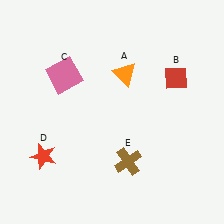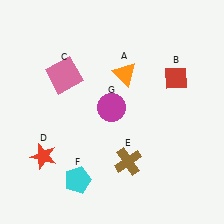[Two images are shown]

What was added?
A cyan pentagon (F), a magenta circle (G) were added in Image 2.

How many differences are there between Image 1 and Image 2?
There are 2 differences between the two images.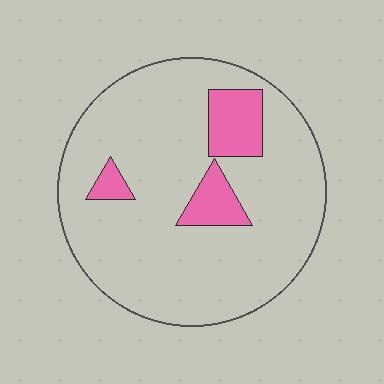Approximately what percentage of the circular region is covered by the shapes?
Approximately 15%.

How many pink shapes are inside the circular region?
3.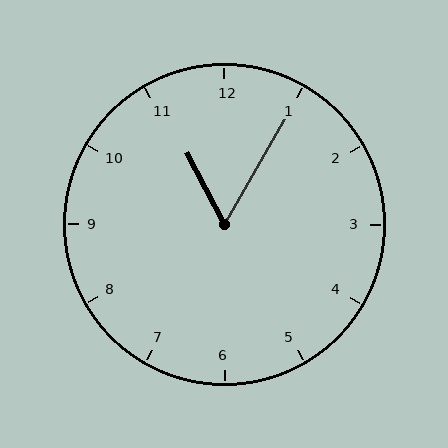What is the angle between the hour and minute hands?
Approximately 58 degrees.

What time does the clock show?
11:05.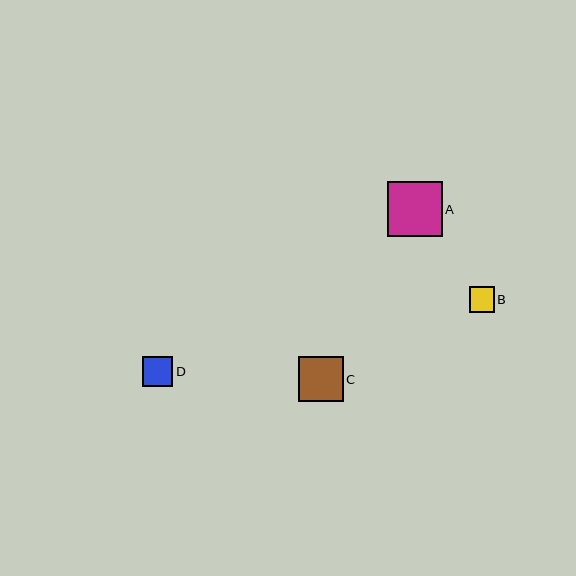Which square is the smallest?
Square B is the smallest with a size of approximately 25 pixels.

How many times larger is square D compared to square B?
Square D is approximately 1.2 times the size of square B.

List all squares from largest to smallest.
From largest to smallest: A, C, D, B.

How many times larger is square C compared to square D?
Square C is approximately 1.5 times the size of square D.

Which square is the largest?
Square A is the largest with a size of approximately 55 pixels.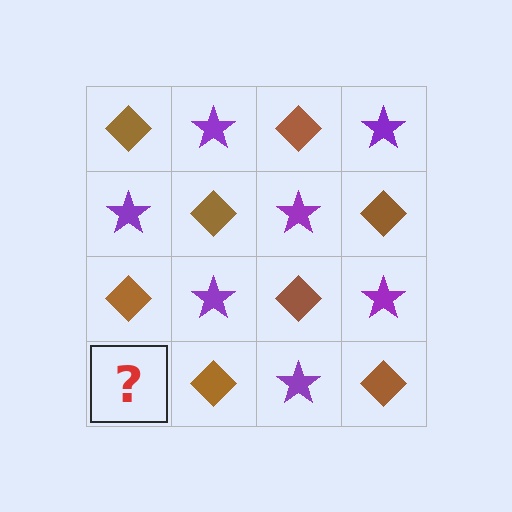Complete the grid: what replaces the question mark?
The question mark should be replaced with a purple star.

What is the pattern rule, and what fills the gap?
The rule is that it alternates brown diamond and purple star in a checkerboard pattern. The gap should be filled with a purple star.